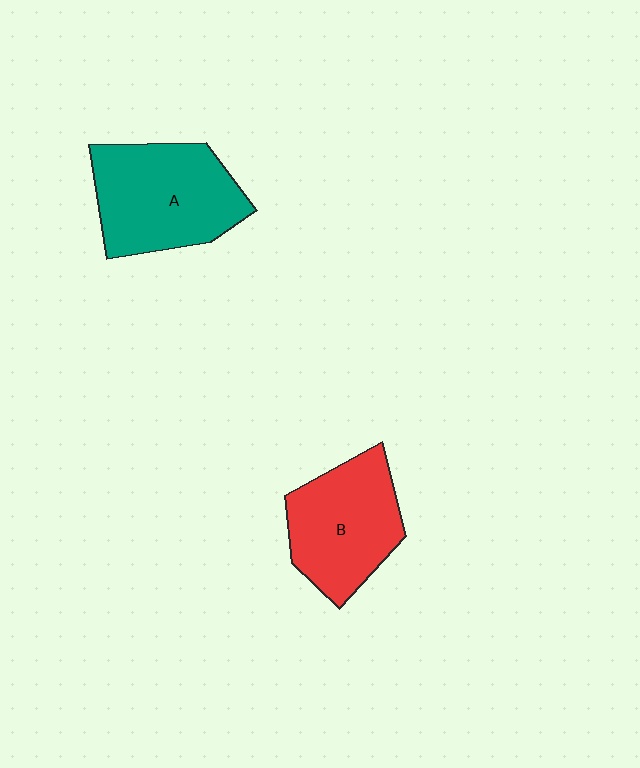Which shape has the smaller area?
Shape B (red).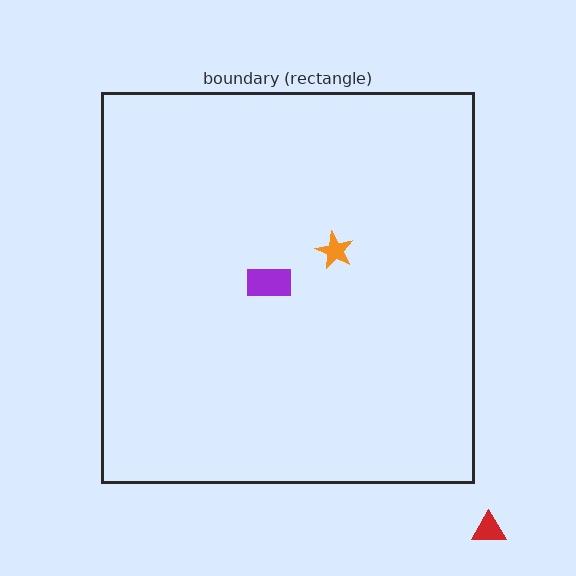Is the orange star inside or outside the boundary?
Inside.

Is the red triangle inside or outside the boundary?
Outside.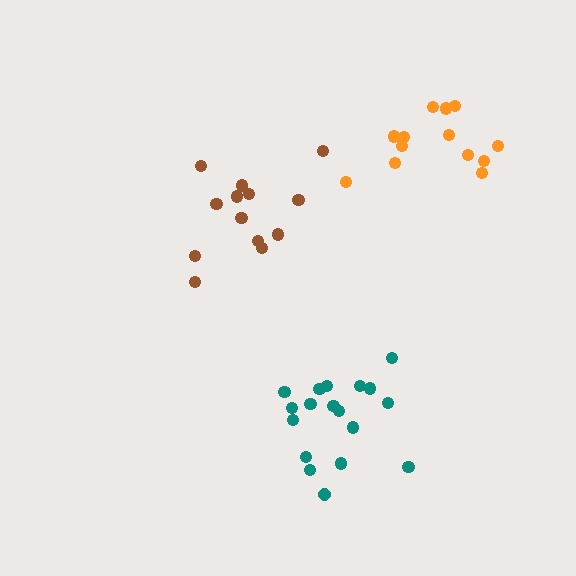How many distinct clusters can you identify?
There are 3 distinct clusters.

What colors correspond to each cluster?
The clusters are colored: brown, teal, orange.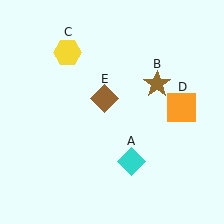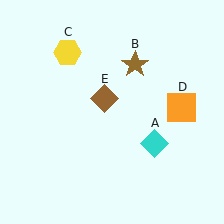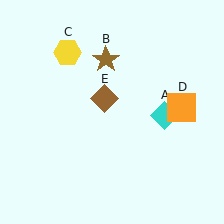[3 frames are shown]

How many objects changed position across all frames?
2 objects changed position: cyan diamond (object A), brown star (object B).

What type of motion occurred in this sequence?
The cyan diamond (object A), brown star (object B) rotated counterclockwise around the center of the scene.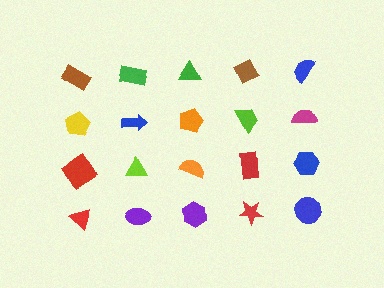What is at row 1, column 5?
A blue semicircle.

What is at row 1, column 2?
A green rectangle.